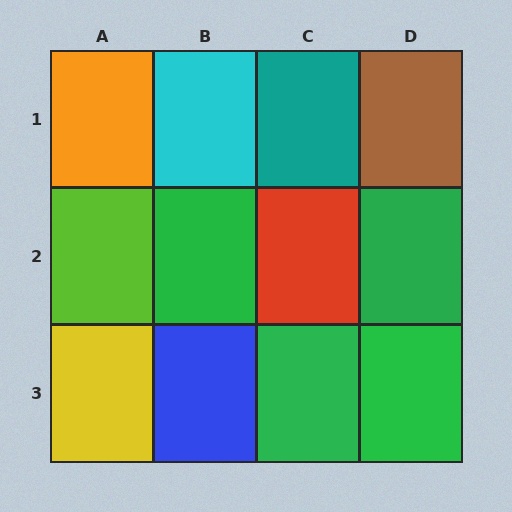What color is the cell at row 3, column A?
Yellow.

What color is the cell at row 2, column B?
Green.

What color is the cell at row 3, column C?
Green.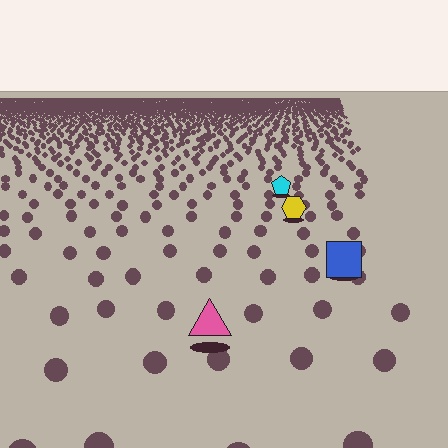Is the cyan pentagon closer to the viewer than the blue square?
No. The blue square is closer — you can tell from the texture gradient: the ground texture is coarser near it.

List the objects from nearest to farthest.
From nearest to farthest: the pink triangle, the blue square, the yellow hexagon, the cyan pentagon.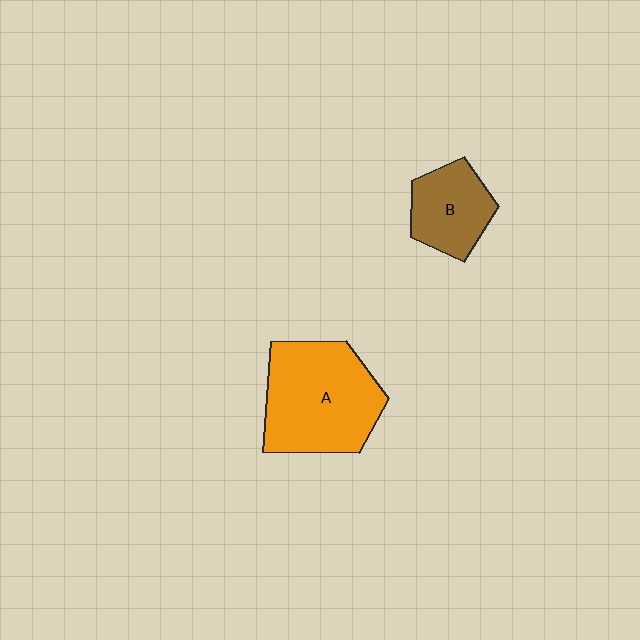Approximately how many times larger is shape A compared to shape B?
Approximately 1.9 times.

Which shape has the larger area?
Shape A (orange).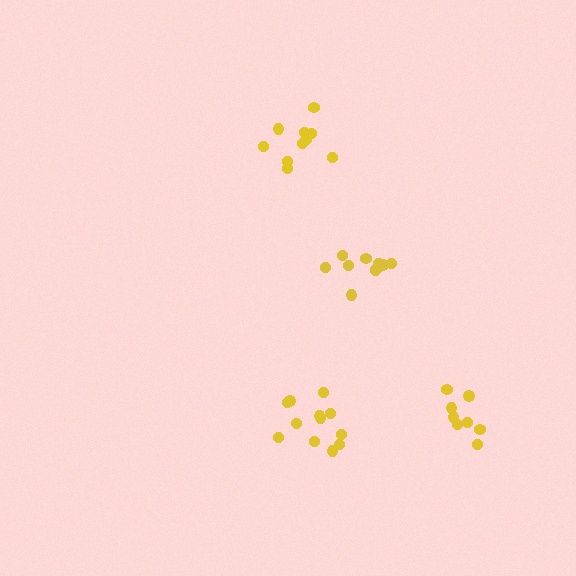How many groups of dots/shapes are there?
There are 4 groups.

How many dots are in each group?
Group 1: 8 dots, Group 2: 10 dots, Group 3: 12 dots, Group 4: 10 dots (40 total).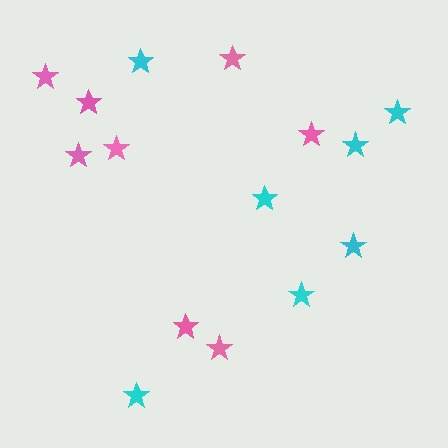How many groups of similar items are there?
There are 2 groups: one group of pink stars (8) and one group of cyan stars (7).